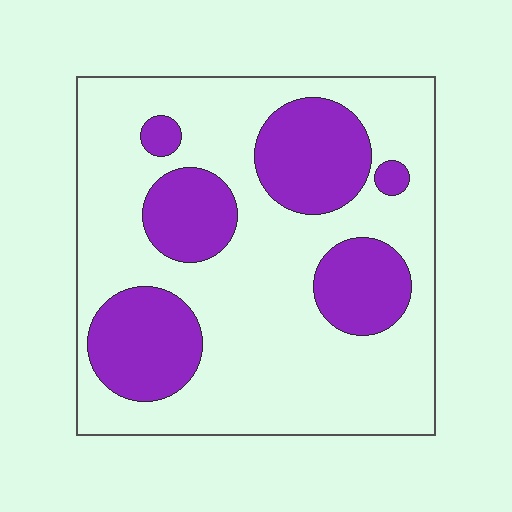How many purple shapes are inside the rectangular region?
6.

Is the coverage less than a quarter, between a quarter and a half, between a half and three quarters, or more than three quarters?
Between a quarter and a half.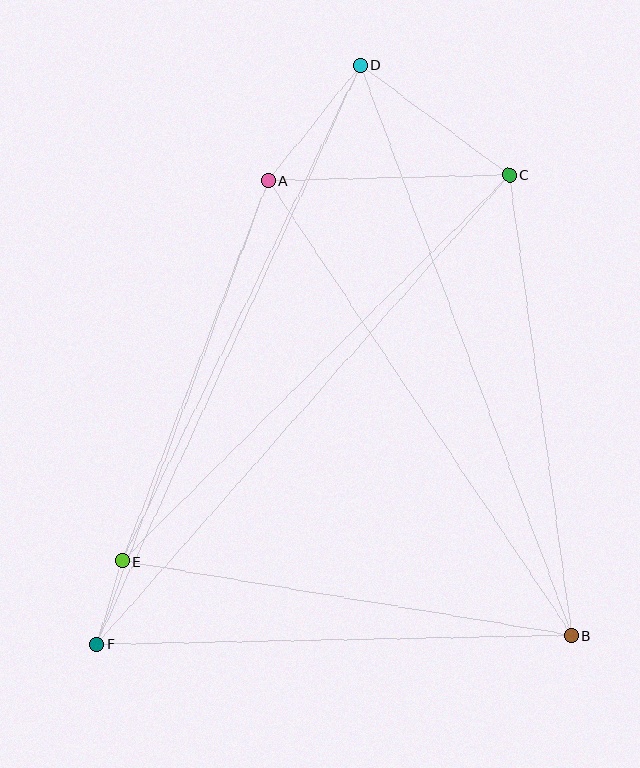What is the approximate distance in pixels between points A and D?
The distance between A and D is approximately 148 pixels.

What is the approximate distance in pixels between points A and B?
The distance between A and B is approximately 547 pixels.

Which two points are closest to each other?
Points E and F are closest to each other.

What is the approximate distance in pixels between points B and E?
The distance between B and E is approximately 456 pixels.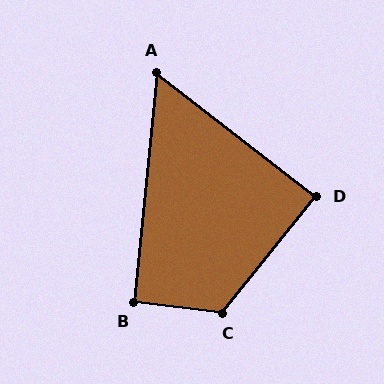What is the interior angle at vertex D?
Approximately 89 degrees (approximately right).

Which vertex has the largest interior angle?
C, at approximately 122 degrees.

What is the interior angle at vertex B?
Approximately 91 degrees (approximately right).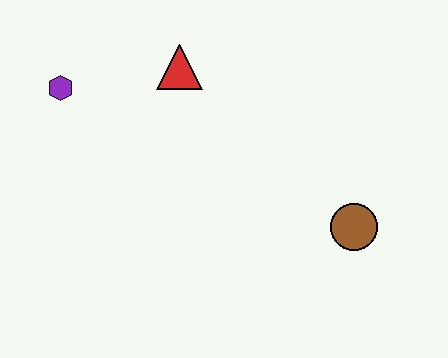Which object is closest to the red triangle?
The purple hexagon is closest to the red triangle.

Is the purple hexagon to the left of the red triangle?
Yes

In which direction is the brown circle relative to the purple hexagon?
The brown circle is to the right of the purple hexagon.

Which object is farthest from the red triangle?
The brown circle is farthest from the red triangle.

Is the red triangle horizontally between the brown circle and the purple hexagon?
Yes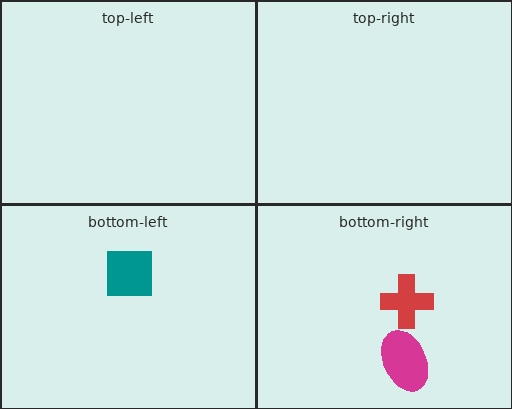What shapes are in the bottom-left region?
The teal square.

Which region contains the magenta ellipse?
The bottom-right region.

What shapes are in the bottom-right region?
The magenta ellipse, the red cross.